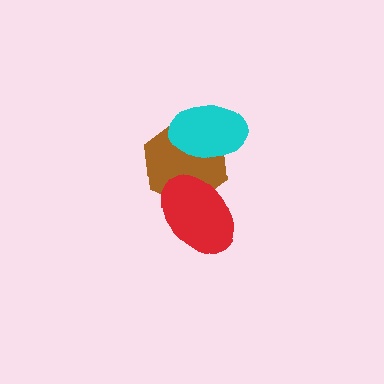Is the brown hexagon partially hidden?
Yes, it is partially covered by another shape.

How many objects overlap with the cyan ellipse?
1 object overlaps with the cyan ellipse.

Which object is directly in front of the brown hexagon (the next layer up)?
The red ellipse is directly in front of the brown hexagon.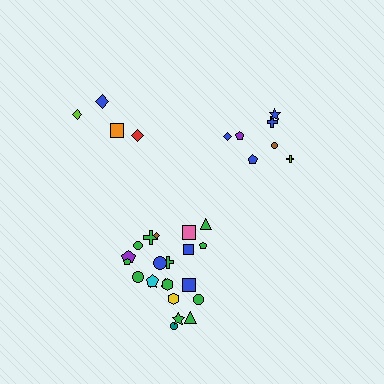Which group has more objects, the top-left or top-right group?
The top-right group.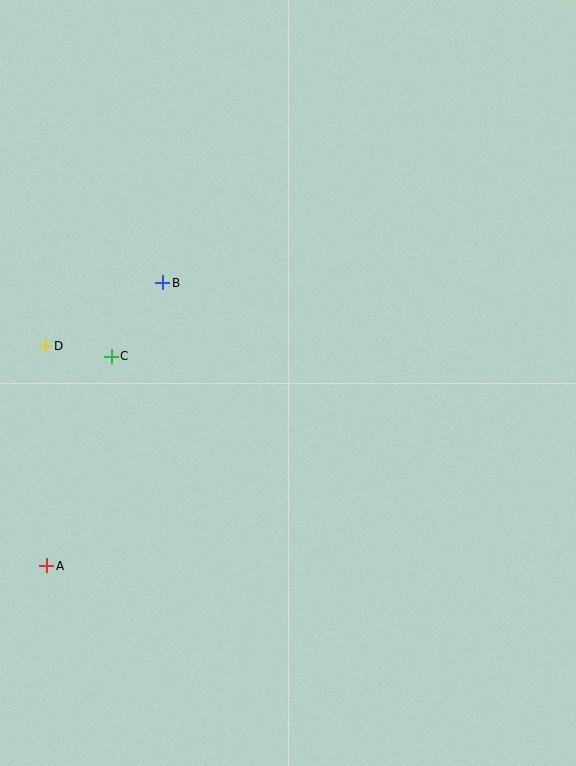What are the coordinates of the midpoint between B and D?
The midpoint between B and D is at (104, 314).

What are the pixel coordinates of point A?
Point A is at (47, 566).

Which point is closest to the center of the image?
Point B at (163, 283) is closest to the center.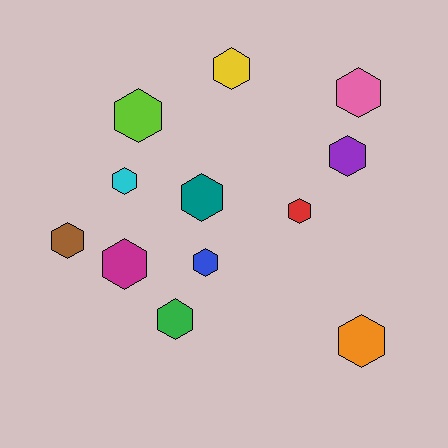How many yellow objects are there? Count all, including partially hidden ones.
There is 1 yellow object.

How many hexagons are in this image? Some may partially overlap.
There are 12 hexagons.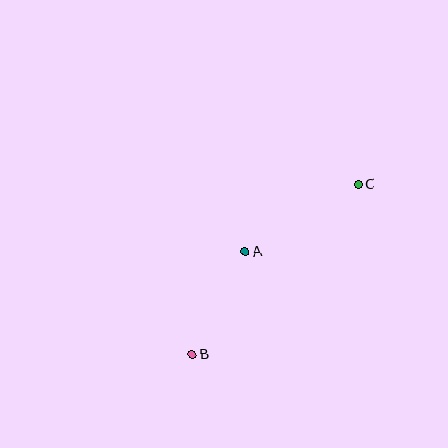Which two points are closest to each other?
Points A and B are closest to each other.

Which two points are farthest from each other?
Points B and C are farthest from each other.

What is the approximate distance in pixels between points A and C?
The distance between A and C is approximately 132 pixels.